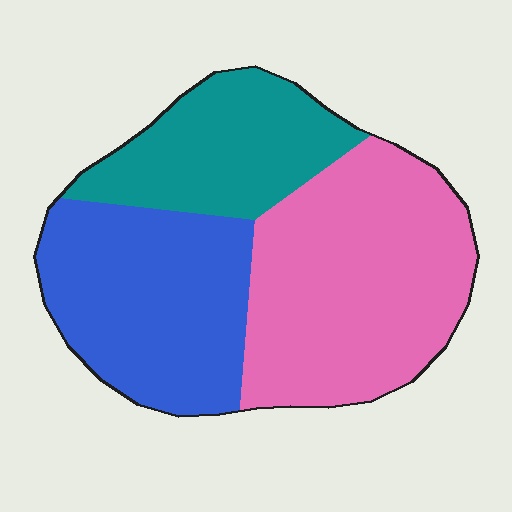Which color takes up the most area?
Pink, at roughly 45%.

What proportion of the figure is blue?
Blue takes up between a sixth and a third of the figure.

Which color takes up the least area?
Teal, at roughly 25%.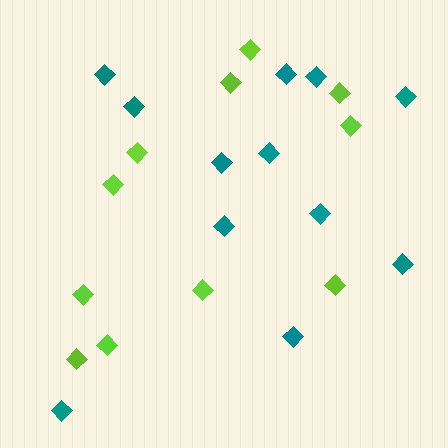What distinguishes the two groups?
There are 2 groups: one group of teal diamonds (12) and one group of lime diamonds (11).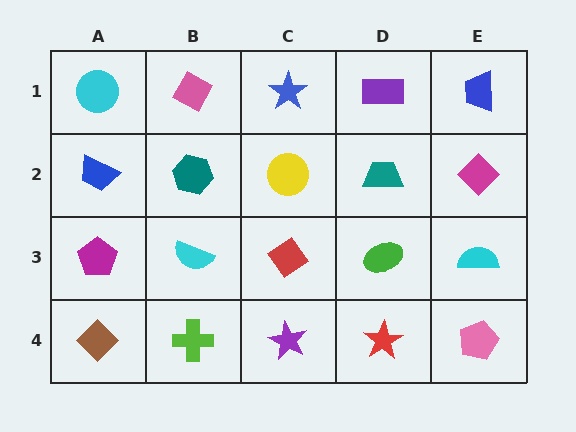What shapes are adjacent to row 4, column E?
A cyan semicircle (row 3, column E), a red star (row 4, column D).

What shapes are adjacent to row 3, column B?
A teal hexagon (row 2, column B), a lime cross (row 4, column B), a magenta pentagon (row 3, column A), a red diamond (row 3, column C).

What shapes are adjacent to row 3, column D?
A teal trapezoid (row 2, column D), a red star (row 4, column D), a red diamond (row 3, column C), a cyan semicircle (row 3, column E).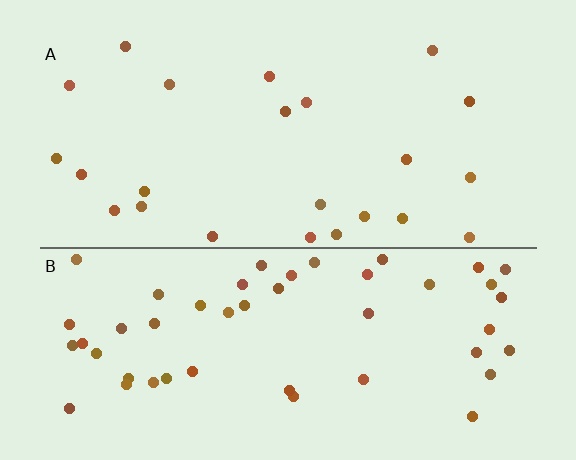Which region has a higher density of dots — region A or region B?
B (the bottom).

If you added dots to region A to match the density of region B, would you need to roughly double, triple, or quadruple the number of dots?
Approximately double.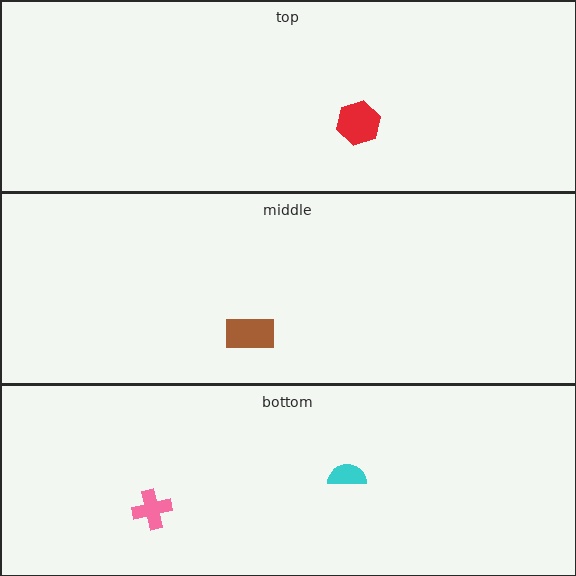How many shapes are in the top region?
1.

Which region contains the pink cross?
The bottom region.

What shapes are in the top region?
The red hexagon.